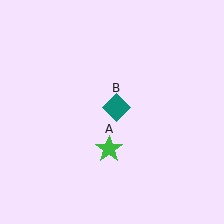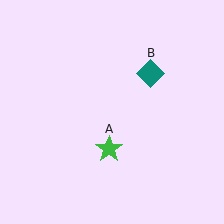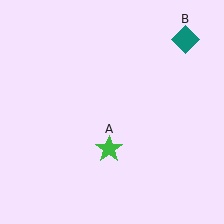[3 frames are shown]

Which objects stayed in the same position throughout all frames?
Green star (object A) remained stationary.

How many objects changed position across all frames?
1 object changed position: teal diamond (object B).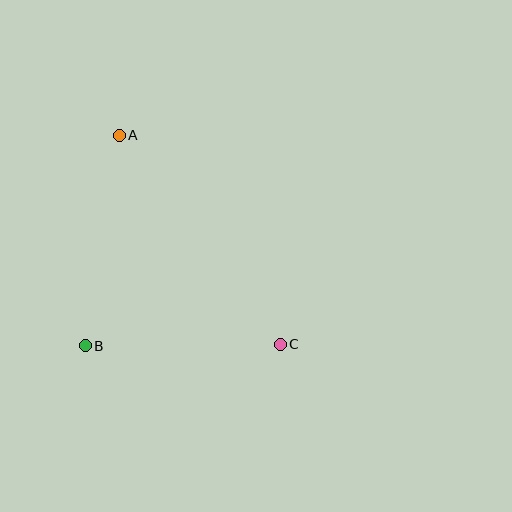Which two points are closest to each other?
Points B and C are closest to each other.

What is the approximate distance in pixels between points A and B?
The distance between A and B is approximately 213 pixels.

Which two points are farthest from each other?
Points A and C are farthest from each other.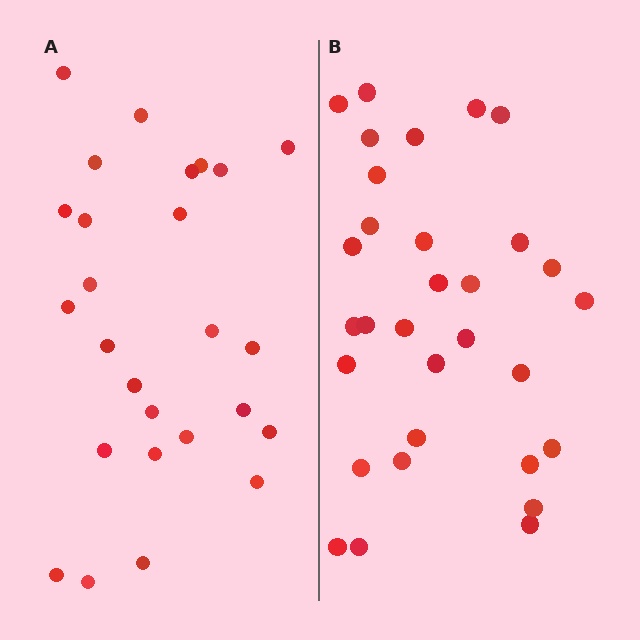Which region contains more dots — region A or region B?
Region B (the right region) has more dots.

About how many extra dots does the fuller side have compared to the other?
Region B has about 5 more dots than region A.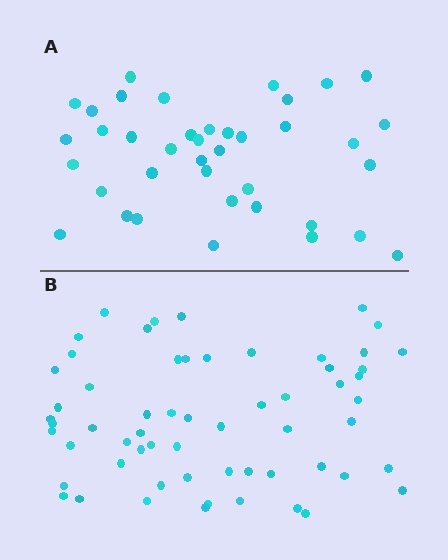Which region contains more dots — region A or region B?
Region B (the bottom region) has more dots.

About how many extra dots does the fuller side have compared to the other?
Region B has approximately 20 more dots than region A.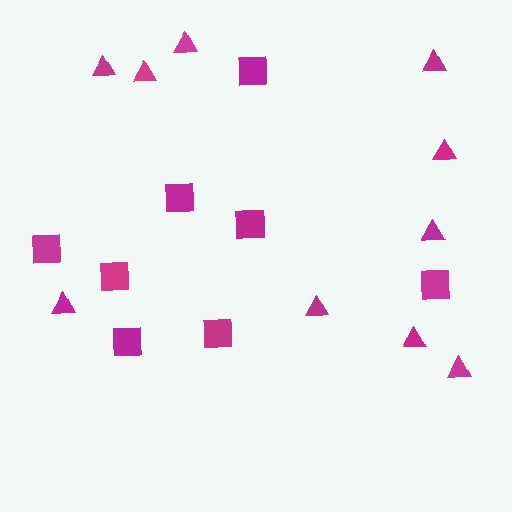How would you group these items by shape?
There are 2 groups: one group of triangles (10) and one group of squares (8).